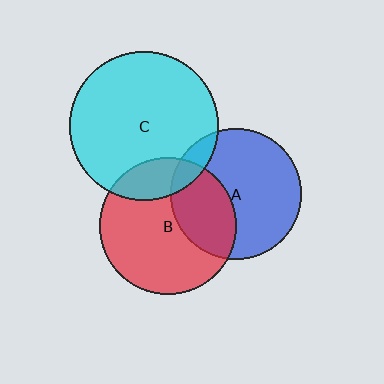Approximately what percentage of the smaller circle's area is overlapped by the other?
Approximately 20%.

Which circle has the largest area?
Circle C (cyan).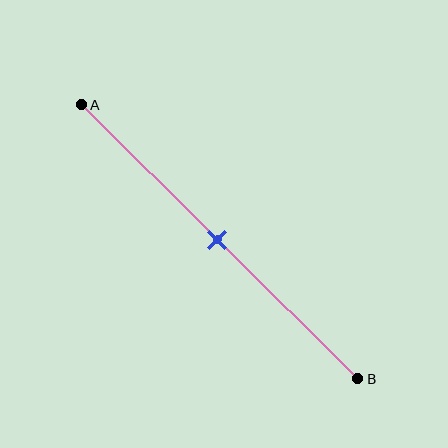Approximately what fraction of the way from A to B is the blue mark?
The blue mark is approximately 50% of the way from A to B.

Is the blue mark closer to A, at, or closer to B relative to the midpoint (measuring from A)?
The blue mark is approximately at the midpoint of segment AB.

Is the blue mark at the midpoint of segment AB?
Yes, the mark is approximately at the midpoint.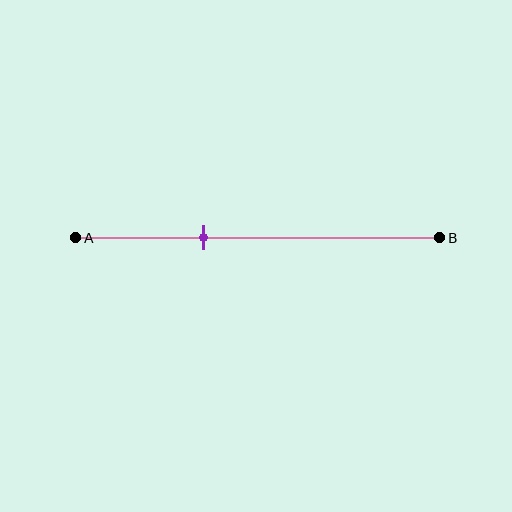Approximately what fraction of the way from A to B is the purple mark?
The purple mark is approximately 35% of the way from A to B.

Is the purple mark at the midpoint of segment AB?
No, the mark is at about 35% from A, not at the 50% midpoint.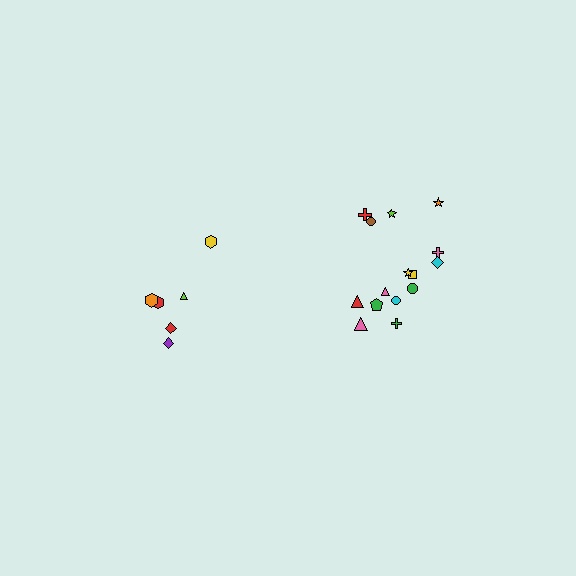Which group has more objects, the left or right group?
The right group.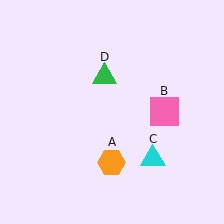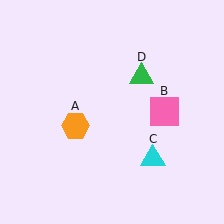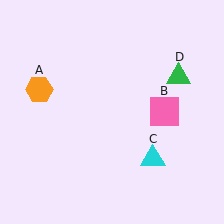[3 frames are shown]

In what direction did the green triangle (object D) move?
The green triangle (object D) moved right.